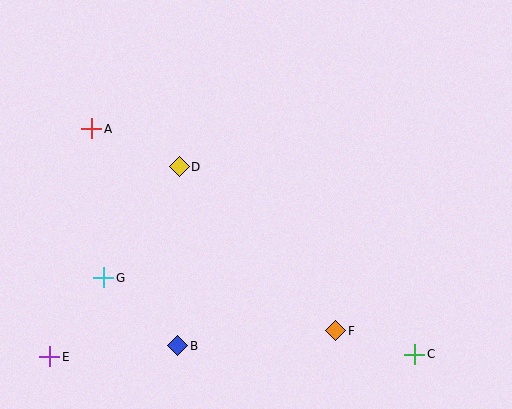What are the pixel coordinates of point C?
Point C is at (415, 354).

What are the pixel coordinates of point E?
Point E is at (50, 357).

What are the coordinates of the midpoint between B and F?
The midpoint between B and F is at (257, 338).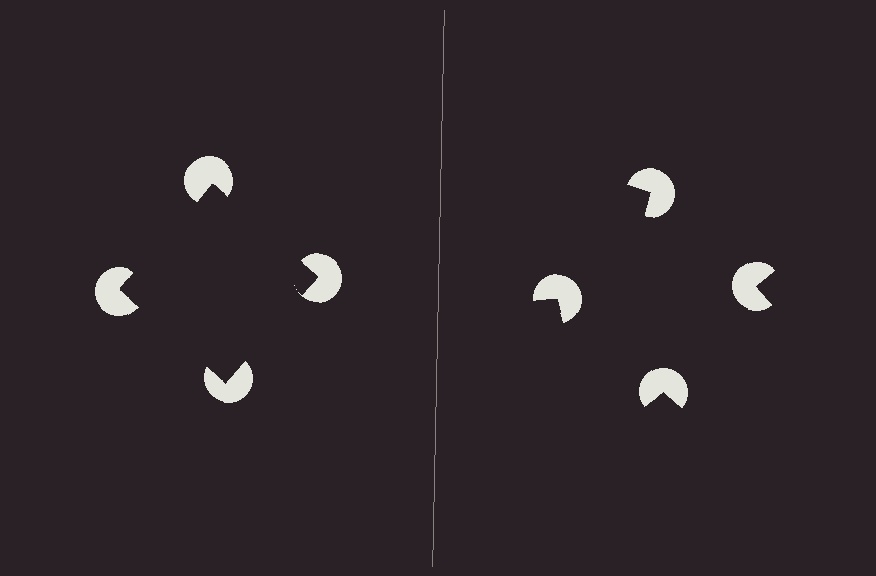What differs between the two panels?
The pac-man discs are positioned identically on both sides; only the wedge orientations differ. On the left they align to a square; on the right they are misaligned.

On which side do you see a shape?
An illusory square appears on the left side. On the right side the wedge cuts are rotated, so no coherent shape forms.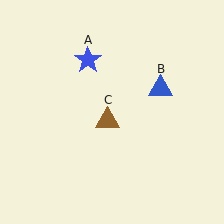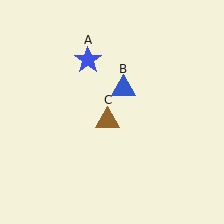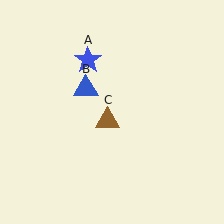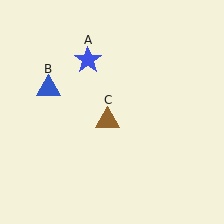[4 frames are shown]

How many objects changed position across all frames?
1 object changed position: blue triangle (object B).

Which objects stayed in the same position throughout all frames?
Blue star (object A) and brown triangle (object C) remained stationary.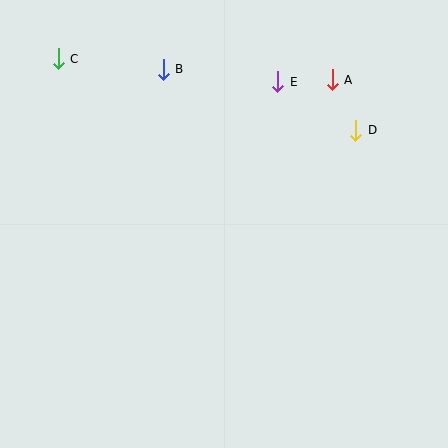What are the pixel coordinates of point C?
Point C is at (58, 59).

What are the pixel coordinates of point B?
Point B is at (163, 69).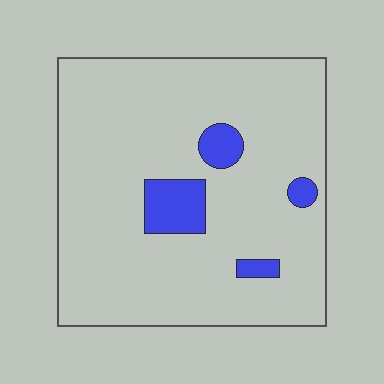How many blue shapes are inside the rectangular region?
4.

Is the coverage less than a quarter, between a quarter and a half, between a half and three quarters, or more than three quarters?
Less than a quarter.